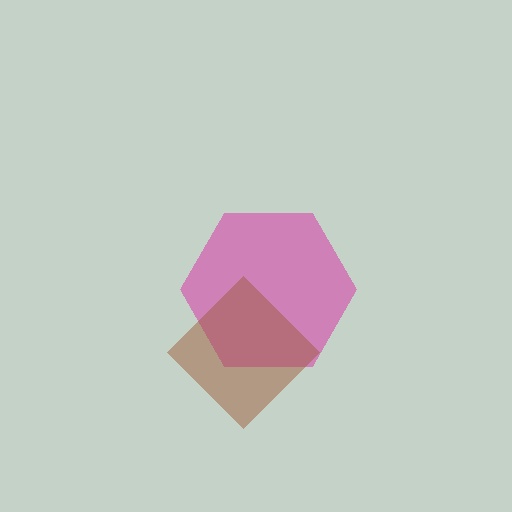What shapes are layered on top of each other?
The layered shapes are: a magenta hexagon, a brown diamond.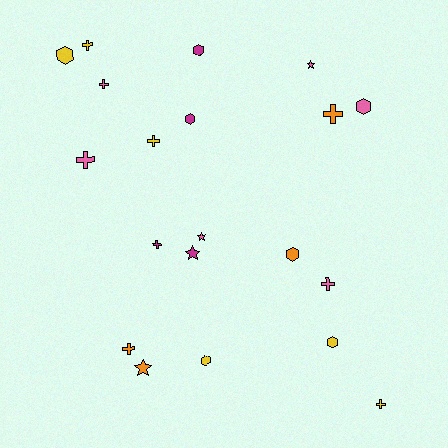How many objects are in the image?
There are 20 objects.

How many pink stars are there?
There are 2 pink stars.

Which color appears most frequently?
Pink, with 6 objects.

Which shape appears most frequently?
Cross, with 9 objects.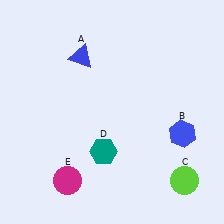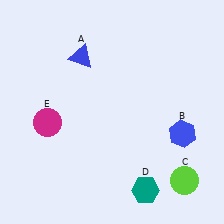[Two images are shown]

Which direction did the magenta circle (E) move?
The magenta circle (E) moved up.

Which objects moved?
The objects that moved are: the teal hexagon (D), the magenta circle (E).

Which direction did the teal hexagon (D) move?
The teal hexagon (D) moved right.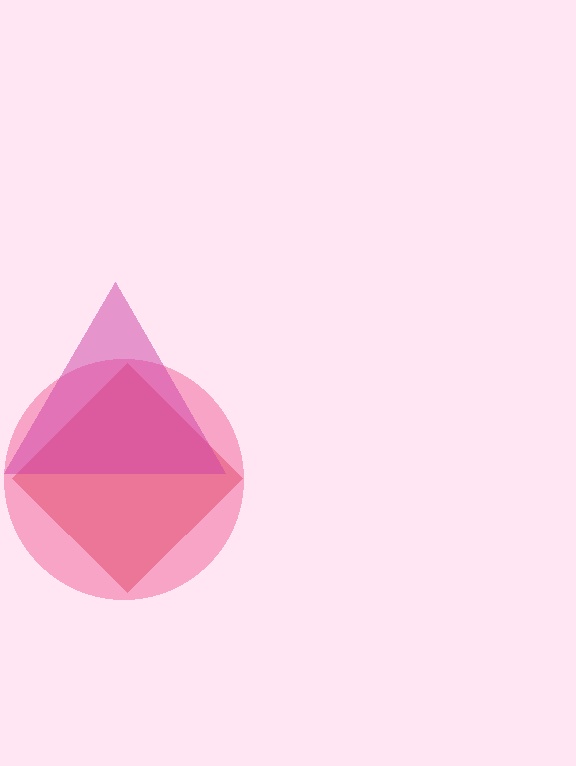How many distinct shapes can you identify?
There are 3 distinct shapes: a red diamond, a pink circle, a magenta triangle.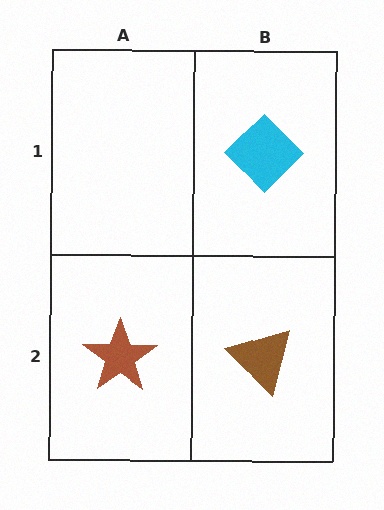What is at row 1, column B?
A cyan diamond.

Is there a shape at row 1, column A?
No, that cell is empty.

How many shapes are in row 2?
2 shapes.